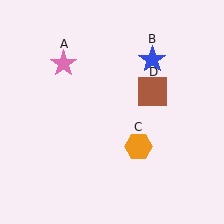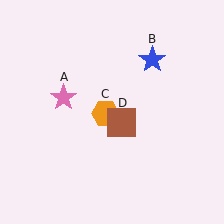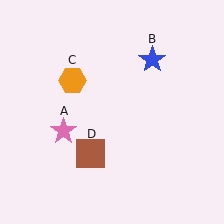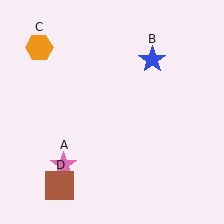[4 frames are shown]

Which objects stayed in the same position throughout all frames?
Blue star (object B) remained stationary.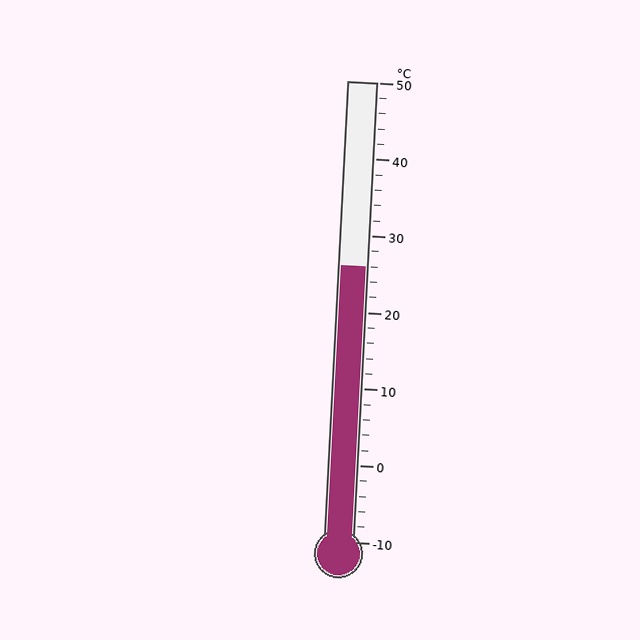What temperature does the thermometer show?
The thermometer shows approximately 26°C.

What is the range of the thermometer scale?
The thermometer scale ranges from -10°C to 50°C.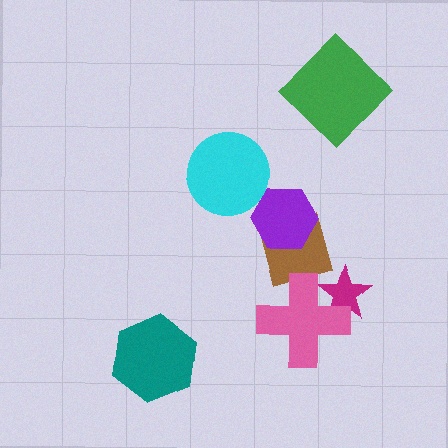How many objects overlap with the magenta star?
1 object overlaps with the magenta star.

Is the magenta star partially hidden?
Yes, it is partially covered by another shape.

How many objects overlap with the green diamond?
0 objects overlap with the green diamond.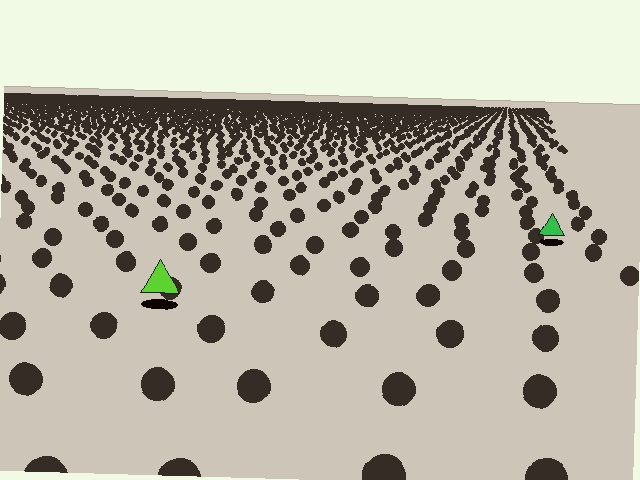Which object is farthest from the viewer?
The green triangle is farthest from the viewer. It appears smaller and the ground texture around it is denser.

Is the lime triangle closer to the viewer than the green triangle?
Yes. The lime triangle is closer — you can tell from the texture gradient: the ground texture is coarser near it.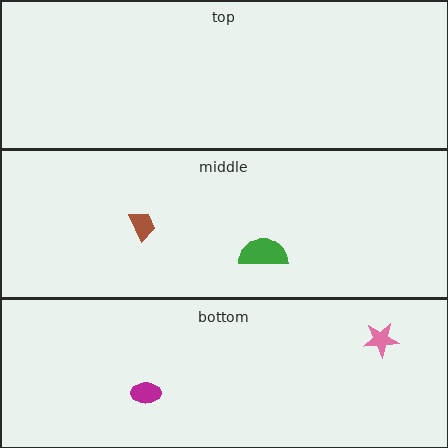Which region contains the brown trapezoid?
The middle region.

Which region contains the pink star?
The bottom region.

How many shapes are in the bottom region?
2.